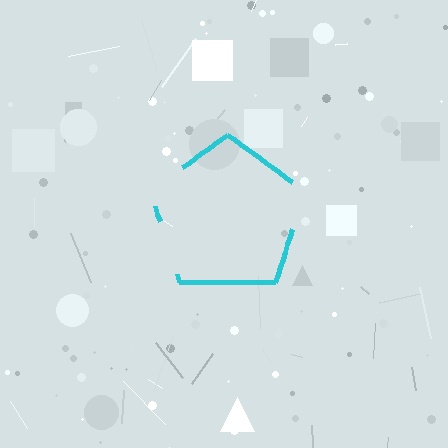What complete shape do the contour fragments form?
The contour fragments form a pentagon.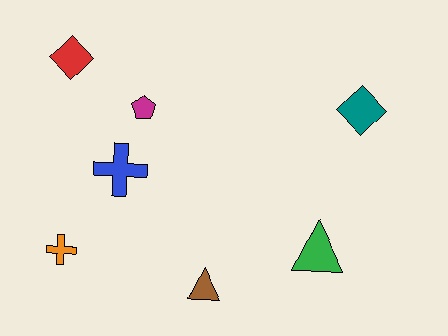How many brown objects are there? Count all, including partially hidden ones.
There is 1 brown object.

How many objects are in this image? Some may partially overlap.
There are 7 objects.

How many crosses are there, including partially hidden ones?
There are 2 crosses.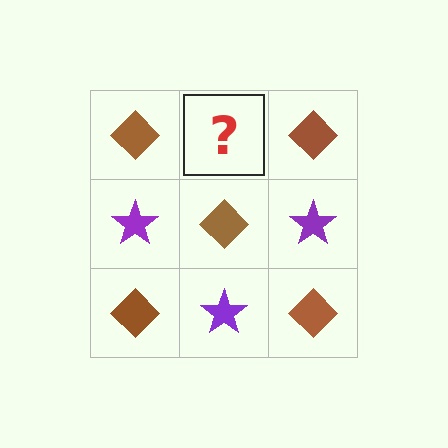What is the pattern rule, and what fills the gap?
The rule is that it alternates brown diamond and purple star in a checkerboard pattern. The gap should be filled with a purple star.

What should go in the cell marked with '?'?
The missing cell should contain a purple star.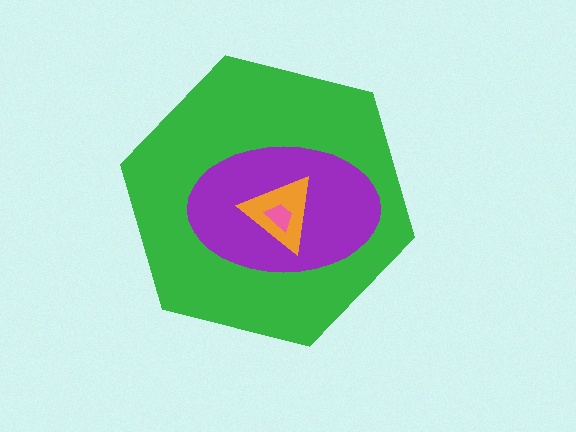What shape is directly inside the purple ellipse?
The orange triangle.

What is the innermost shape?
The pink trapezoid.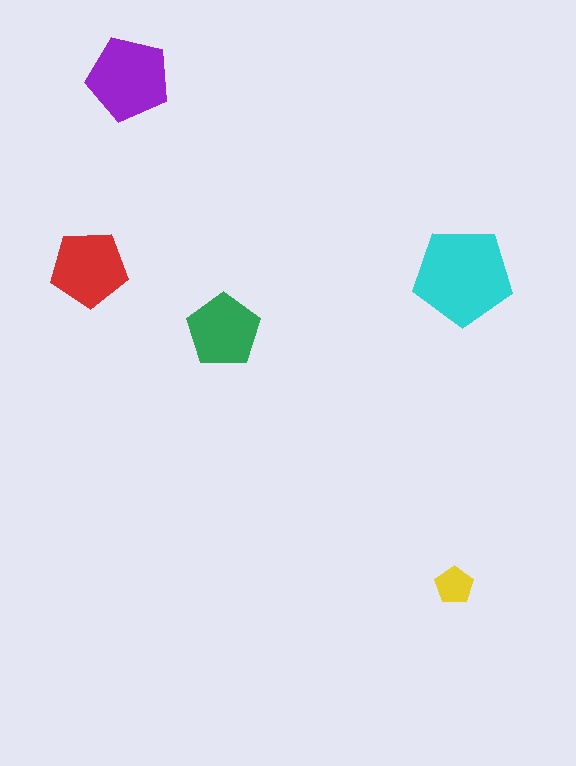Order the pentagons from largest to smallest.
the cyan one, the purple one, the red one, the green one, the yellow one.